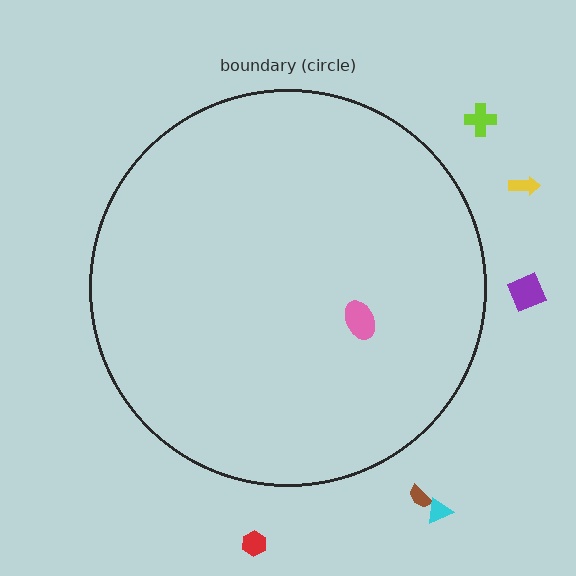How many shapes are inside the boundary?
1 inside, 6 outside.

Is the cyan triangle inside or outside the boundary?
Outside.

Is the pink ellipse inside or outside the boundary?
Inside.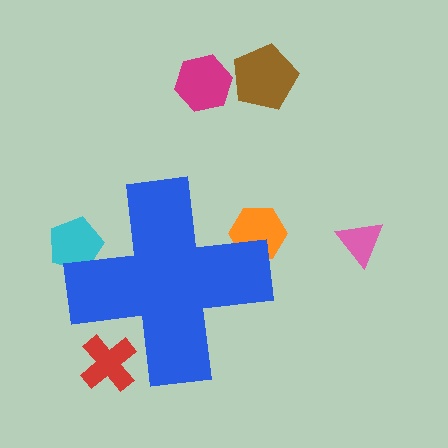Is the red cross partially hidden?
Yes, the red cross is partially hidden behind the blue cross.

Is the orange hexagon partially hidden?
Yes, the orange hexagon is partially hidden behind the blue cross.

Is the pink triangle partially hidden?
No, the pink triangle is fully visible.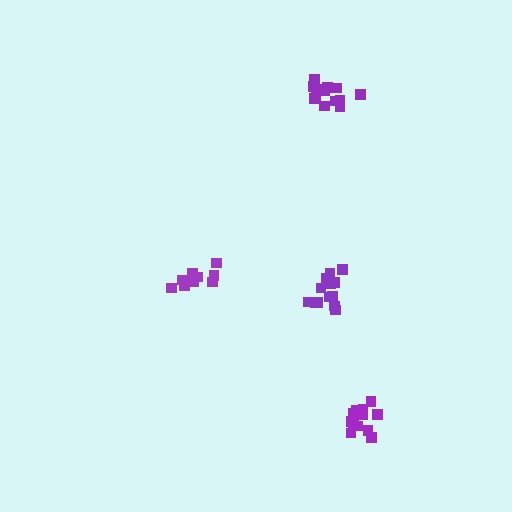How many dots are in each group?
Group 1: 10 dots, Group 2: 14 dots, Group 3: 12 dots, Group 4: 14 dots (50 total).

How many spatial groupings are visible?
There are 4 spatial groupings.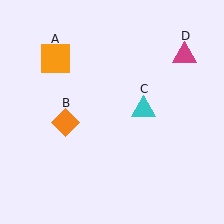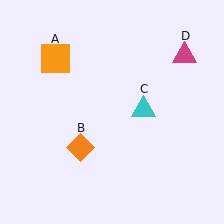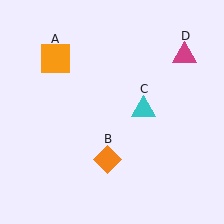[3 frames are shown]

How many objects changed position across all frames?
1 object changed position: orange diamond (object B).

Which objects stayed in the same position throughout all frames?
Orange square (object A) and cyan triangle (object C) and magenta triangle (object D) remained stationary.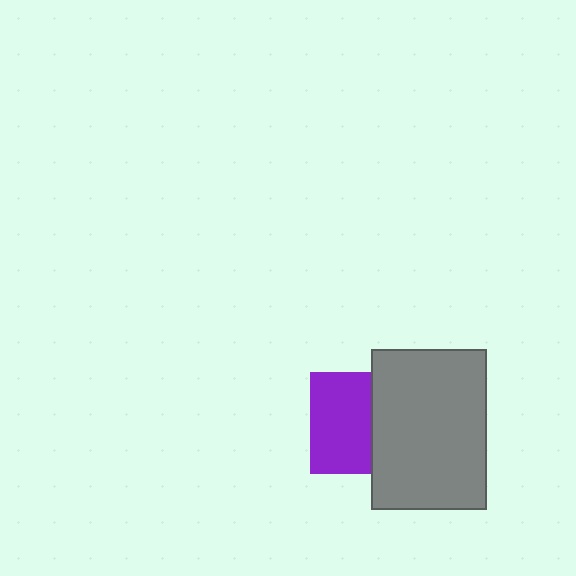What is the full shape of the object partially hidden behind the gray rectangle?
The partially hidden object is a purple square.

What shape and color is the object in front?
The object in front is a gray rectangle.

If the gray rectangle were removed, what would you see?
You would see the complete purple square.